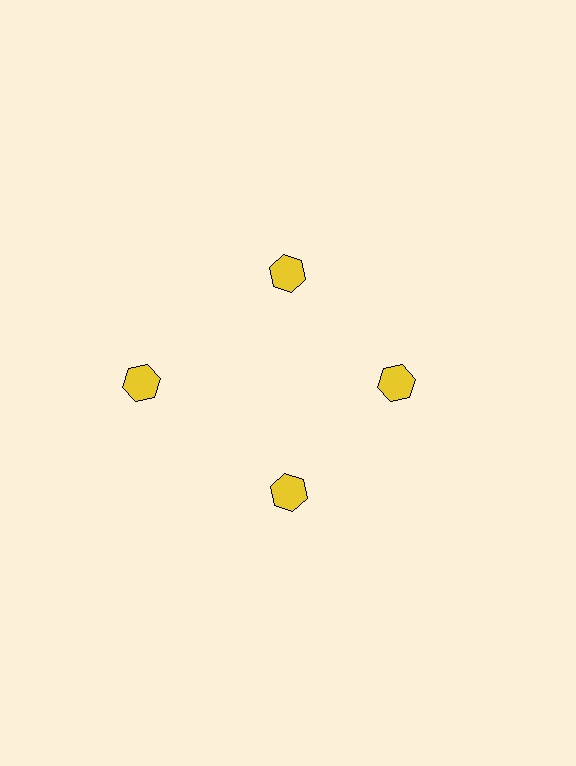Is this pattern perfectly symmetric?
No. The 4 yellow hexagons are arranged in a ring, but one element near the 9 o'clock position is pushed outward from the center, breaking the 4-fold rotational symmetry.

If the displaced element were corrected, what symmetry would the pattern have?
It would have 4-fold rotational symmetry — the pattern would map onto itself every 90 degrees.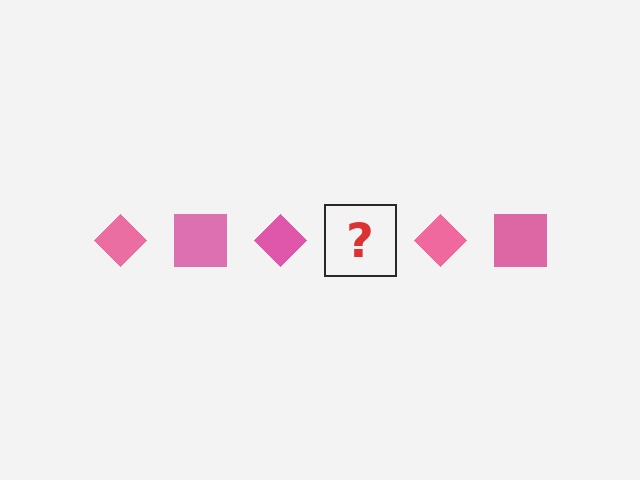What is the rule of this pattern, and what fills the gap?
The rule is that the pattern cycles through diamond, square shapes in pink. The gap should be filled with a pink square.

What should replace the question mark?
The question mark should be replaced with a pink square.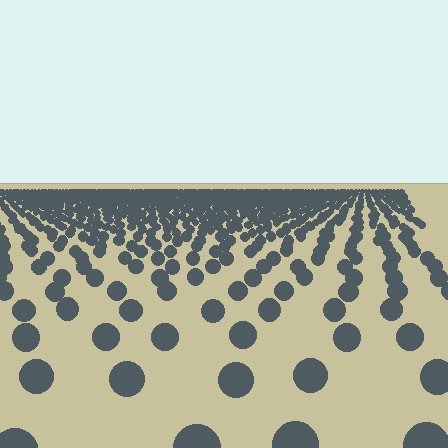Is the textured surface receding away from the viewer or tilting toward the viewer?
The surface is receding away from the viewer. Texture elements get smaller and denser toward the top.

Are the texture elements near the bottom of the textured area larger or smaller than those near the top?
Larger. Near the bottom, elements are closer to the viewer and appear at a bigger on-screen size.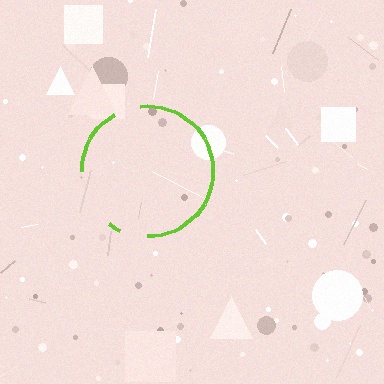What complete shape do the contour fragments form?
The contour fragments form a circle.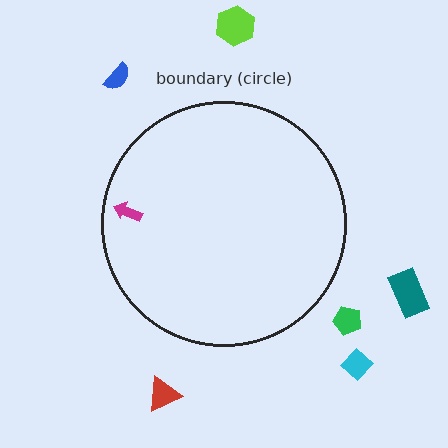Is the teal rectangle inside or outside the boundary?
Outside.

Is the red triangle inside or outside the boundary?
Outside.